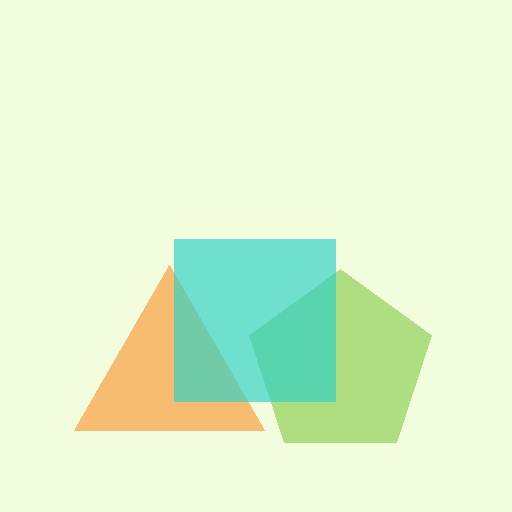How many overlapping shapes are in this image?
There are 3 overlapping shapes in the image.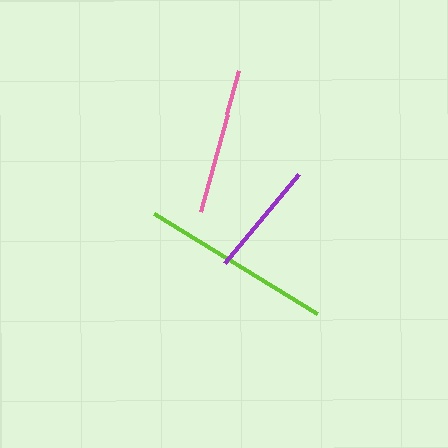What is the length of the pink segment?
The pink segment is approximately 146 pixels long.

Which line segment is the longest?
The lime line is the longest at approximately 192 pixels.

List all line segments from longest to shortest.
From longest to shortest: lime, pink, purple.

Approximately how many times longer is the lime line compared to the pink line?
The lime line is approximately 1.3 times the length of the pink line.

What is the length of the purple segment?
The purple segment is approximately 116 pixels long.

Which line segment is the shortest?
The purple line is the shortest at approximately 116 pixels.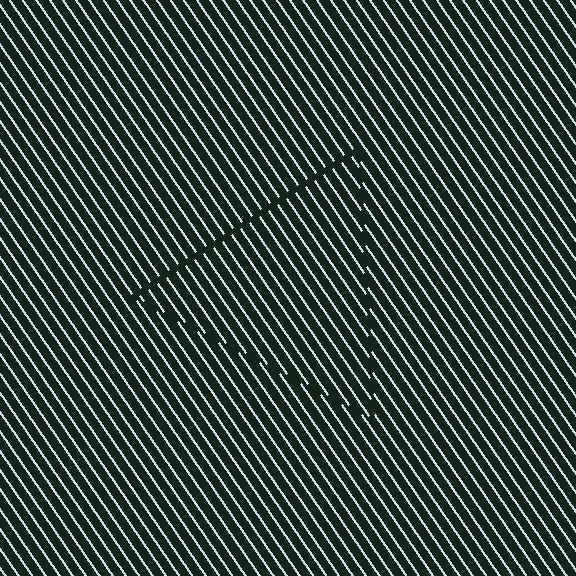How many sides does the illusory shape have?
3 sides — the line-ends trace a triangle.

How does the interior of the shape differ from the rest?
The interior of the shape contains the same grating, shifted by half a period — the contour is defined by the phase discontinuity where line-ends from the inner and outer gratings abut.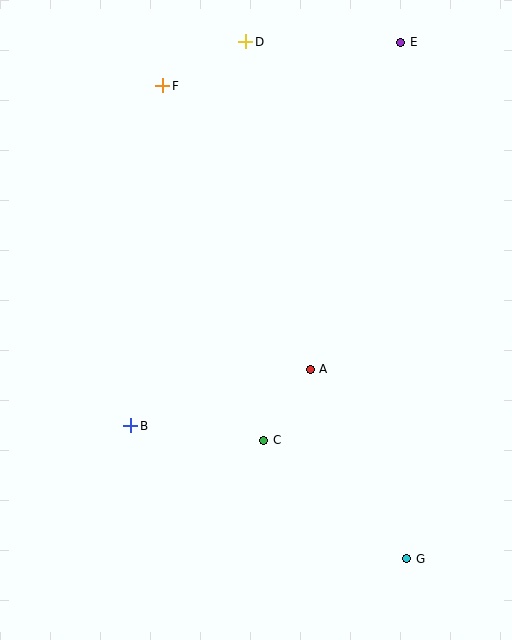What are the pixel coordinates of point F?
Point F is at (163, 86).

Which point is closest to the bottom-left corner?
Point B is closest to the bottom-left corner.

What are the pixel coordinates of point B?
Point B is at (131, 426).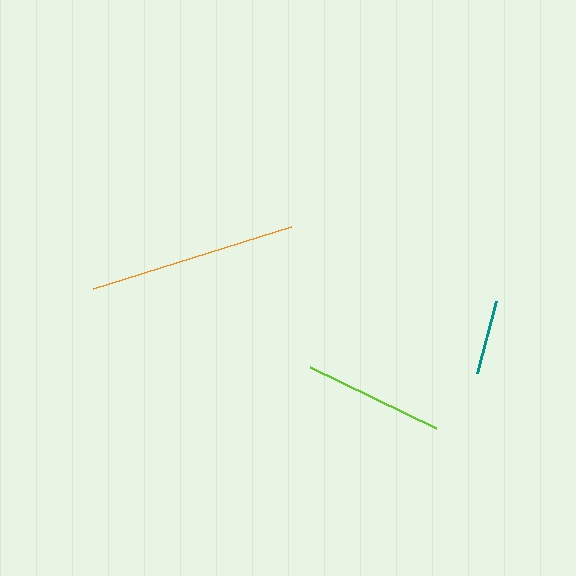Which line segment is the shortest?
The teal line is the shortest at approximately 74 pixels.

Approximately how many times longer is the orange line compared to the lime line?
The orange line is approximately 1.5 times the length of the lime line.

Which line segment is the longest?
The orange line is the longest at approximately 207 pixels.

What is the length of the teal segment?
The teal segment is approximately 74 pixels long.